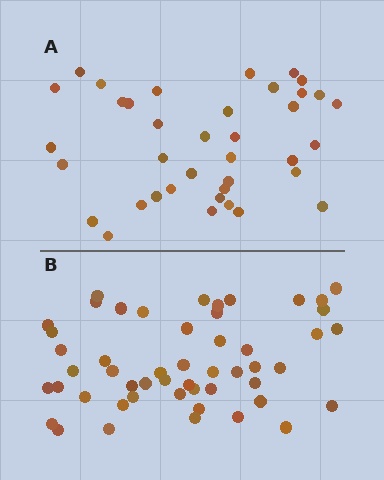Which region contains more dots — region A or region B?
Region B (the bottom region) has more dots.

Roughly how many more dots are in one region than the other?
Region B has approximately 15 more dots than region A.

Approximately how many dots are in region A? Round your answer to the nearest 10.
About 40 dots. (The exact count is 38, which rounds to 40.)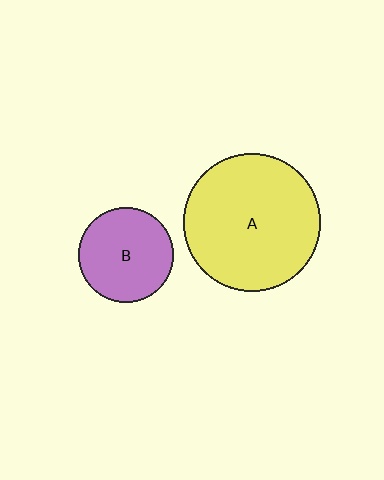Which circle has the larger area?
Circle A (yellow).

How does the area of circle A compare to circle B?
Approximately 2.1 times.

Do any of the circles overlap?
No, none of the circles overlap.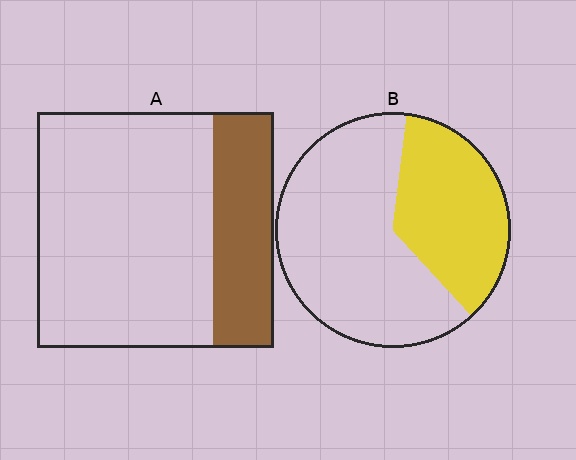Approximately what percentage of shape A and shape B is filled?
A is approximately 25% and B is approximately 35%.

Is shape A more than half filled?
No.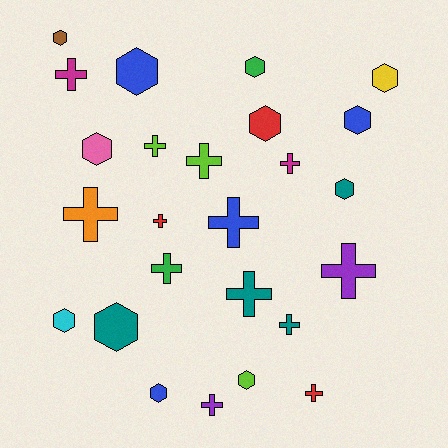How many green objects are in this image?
There are 2 green objects.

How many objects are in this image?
There are 25 objects.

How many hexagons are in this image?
There are 12 hexagons.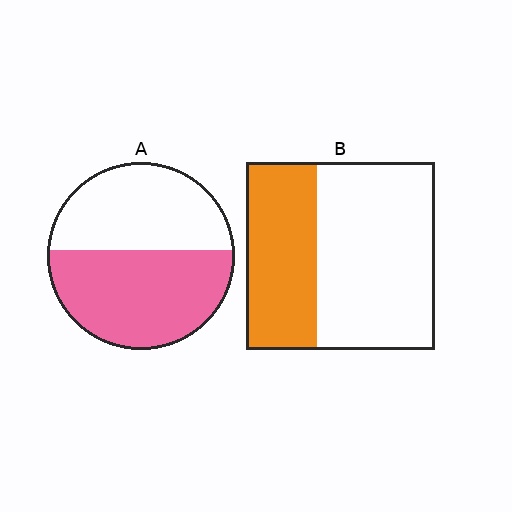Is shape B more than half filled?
No.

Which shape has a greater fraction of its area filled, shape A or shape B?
Shape A.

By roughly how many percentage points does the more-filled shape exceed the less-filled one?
By roughly 15 percentage points (A over B).